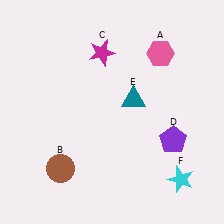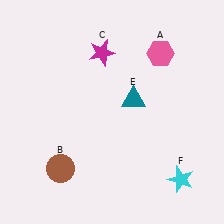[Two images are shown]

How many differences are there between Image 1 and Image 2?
There is 1 difference between the two images.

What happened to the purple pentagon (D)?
The purple pentagon (D) was removed in Image 2. It was in the bottom-right area of Image 1.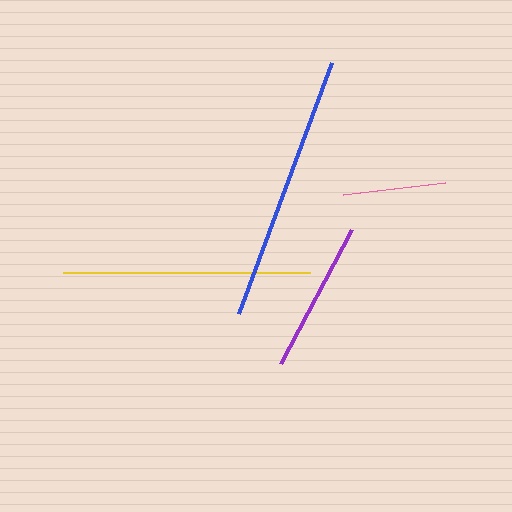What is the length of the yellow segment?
The yellow segment is approximately 247 pixels long.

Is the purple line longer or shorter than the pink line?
The purple line is longer than the pink line.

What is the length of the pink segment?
The pink segment is approximately 102 pixels long.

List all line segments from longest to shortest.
From longest to shortest: blue, yellow, purple, pink.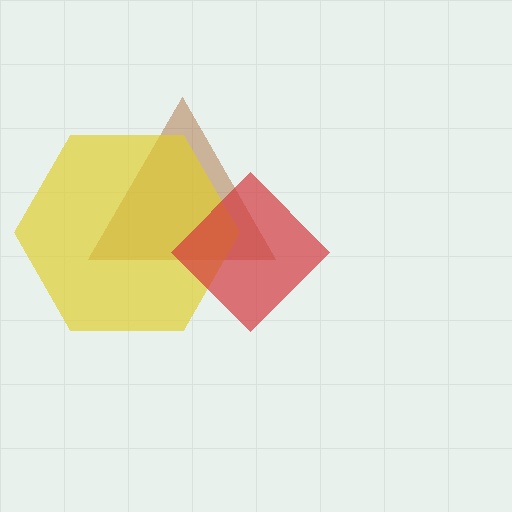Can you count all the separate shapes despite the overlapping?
Yes, there are 3 separate shapes.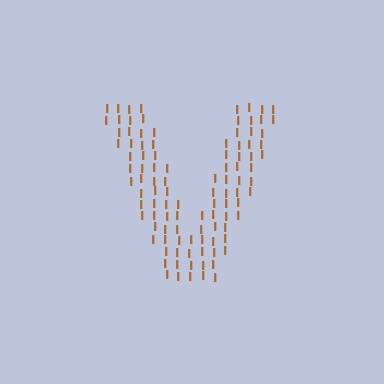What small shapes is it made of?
It is made of small letter I's.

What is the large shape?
The large shape is the letter V.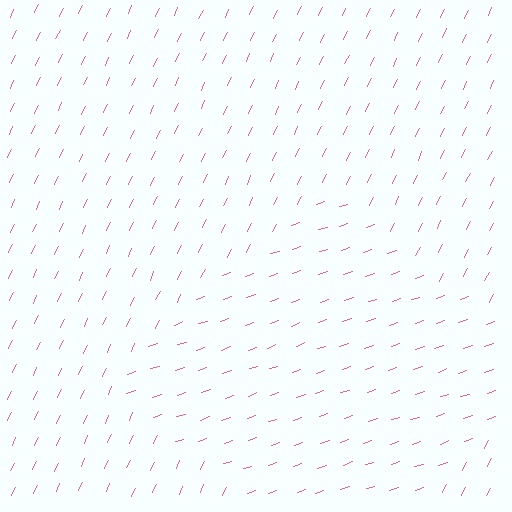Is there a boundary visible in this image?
Yes, there is a texture boundary formed by a change in line orientation.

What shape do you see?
I see a diamond.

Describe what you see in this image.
The image is filled with small pink line segments. A diamond region in the image has lines oriented differently from the surrounding lines, creating a visible texture boundary.